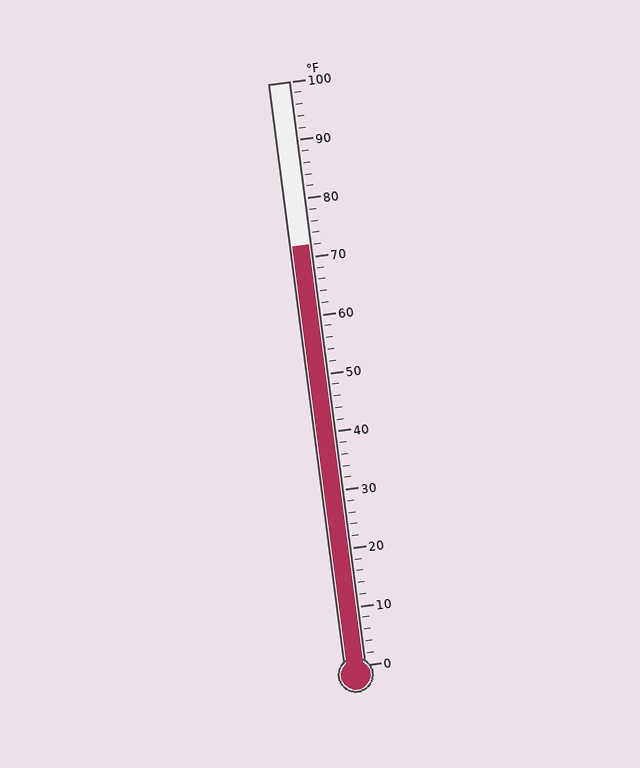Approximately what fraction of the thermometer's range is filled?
The thermometer is filled to approximately 70% of its range.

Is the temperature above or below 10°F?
The temperature is above 10°F.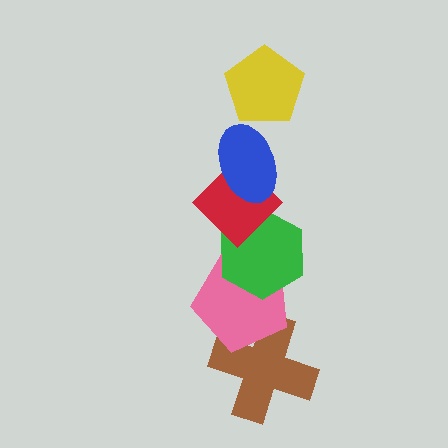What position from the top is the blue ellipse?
The blue ellipse is 2nd from the top.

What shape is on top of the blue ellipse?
The yellow pentagon is on top of the blue ellipse.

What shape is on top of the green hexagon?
The red diamond is on top of the green hexagon.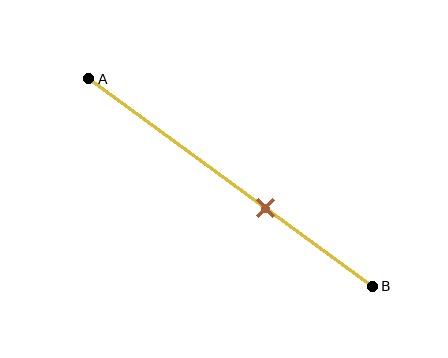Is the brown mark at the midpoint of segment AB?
No, the mark is at about 60% from A, not at the 50% midpoint.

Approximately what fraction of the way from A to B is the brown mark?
The brown mark is approximately 60% of the way from A to B.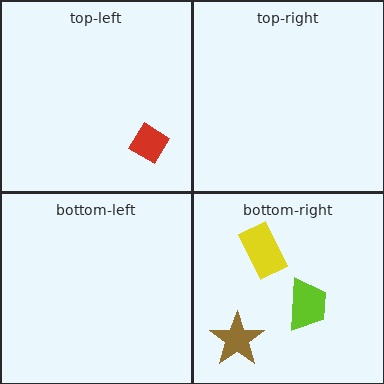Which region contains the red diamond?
The top-left region.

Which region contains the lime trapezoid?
The bottom-right region.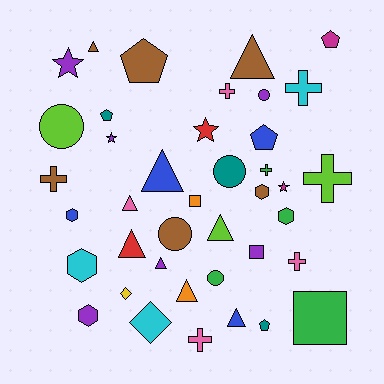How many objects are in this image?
There are 40 objects.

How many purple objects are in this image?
There are 6 purple objects.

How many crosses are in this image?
There are 7 crosses.